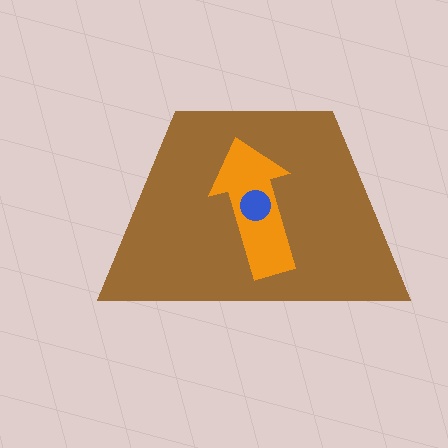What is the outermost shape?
The brown trapezoid.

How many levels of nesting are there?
3.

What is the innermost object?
The blue circle.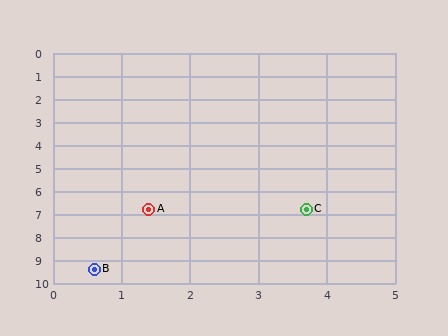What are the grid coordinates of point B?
Point B is at approximately (0.6, 9.4).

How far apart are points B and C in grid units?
Points B and C are about 4.0 grid units apart.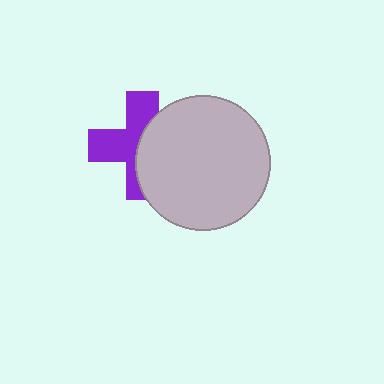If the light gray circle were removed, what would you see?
You would see the complete purple cross.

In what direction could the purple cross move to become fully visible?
The purple cross could move left. That would shift it out from behind the light gray circle entirely.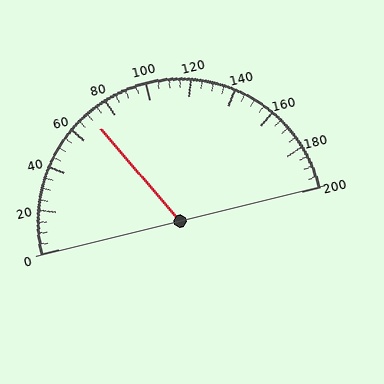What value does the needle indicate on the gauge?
The needle indicates approximately 70.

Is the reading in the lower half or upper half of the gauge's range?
The reading is in the lower half of the range (0 to 200).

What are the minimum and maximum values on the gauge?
The gauge ranges from 0 to 200.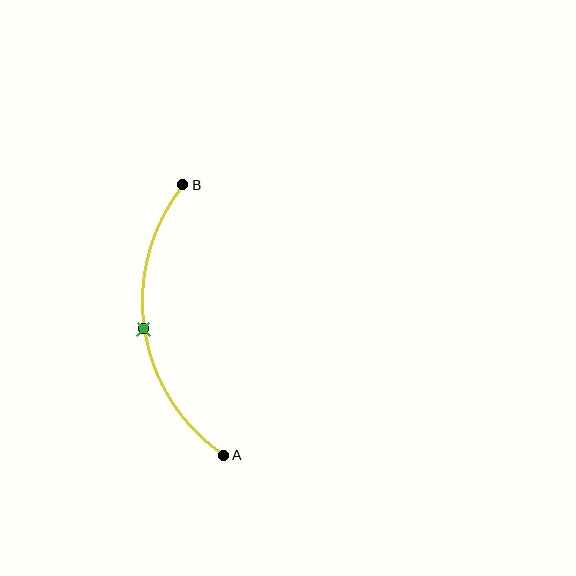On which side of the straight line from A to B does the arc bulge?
The arc bulges to the left of the straight line connecting A and B.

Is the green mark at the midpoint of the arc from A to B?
Yes. The green mark lies on the arc at equal arc-length from both A and B — it is the arc midpoint.